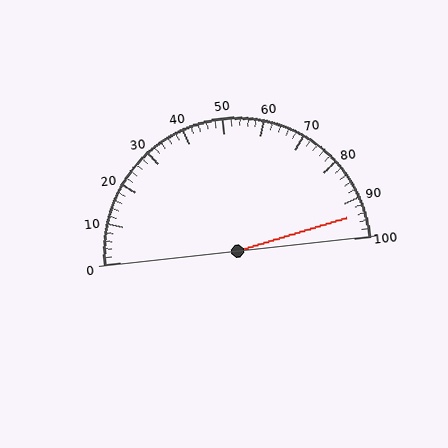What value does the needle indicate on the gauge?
The needle indicates approximately 94.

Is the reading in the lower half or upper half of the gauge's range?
The reading is in the upper half of the range (0 to 100).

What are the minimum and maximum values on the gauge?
The gauge ranges from 0 to 100.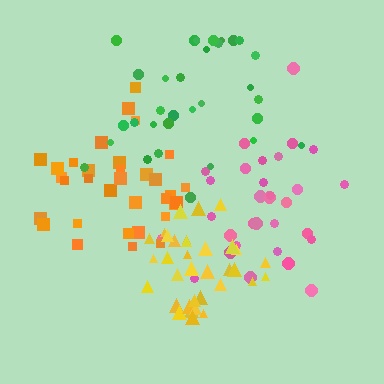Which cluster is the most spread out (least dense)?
Green.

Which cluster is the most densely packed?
Yellow.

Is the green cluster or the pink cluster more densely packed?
Pink.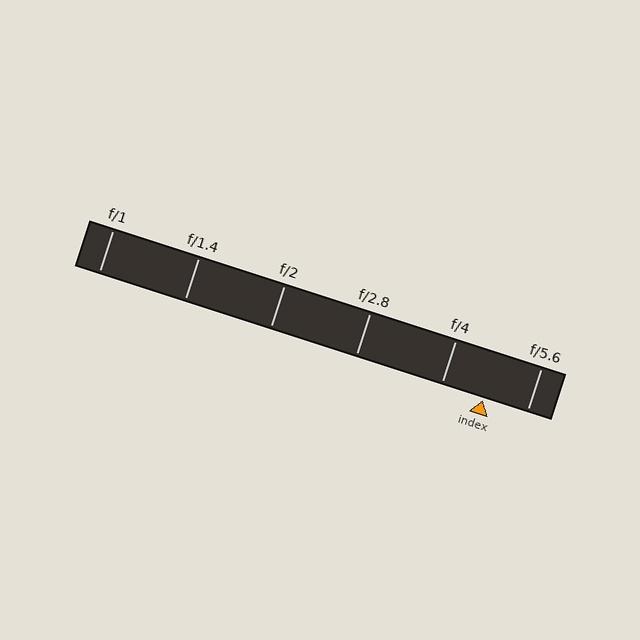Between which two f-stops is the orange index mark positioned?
The index mark is between f/4 and f/5.6.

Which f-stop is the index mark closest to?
The index mark is closest to f/4.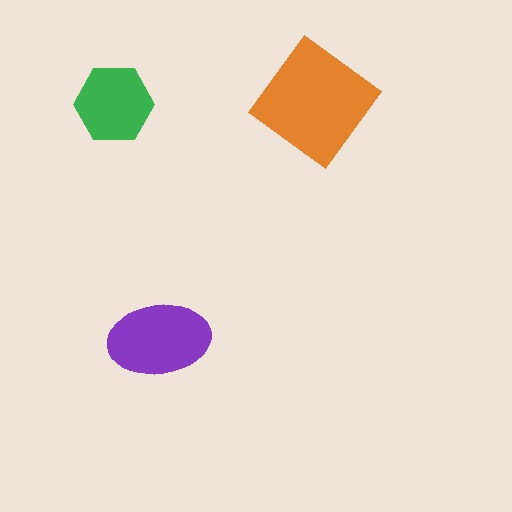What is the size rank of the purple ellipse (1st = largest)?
2nd.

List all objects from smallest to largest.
The green hexagon, the purple ellipse, the orange diamond.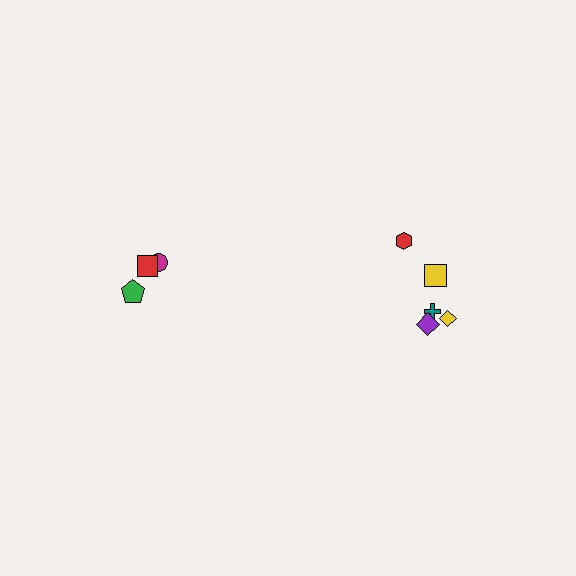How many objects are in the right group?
There are 5 objects.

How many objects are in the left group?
There are 3 objects.